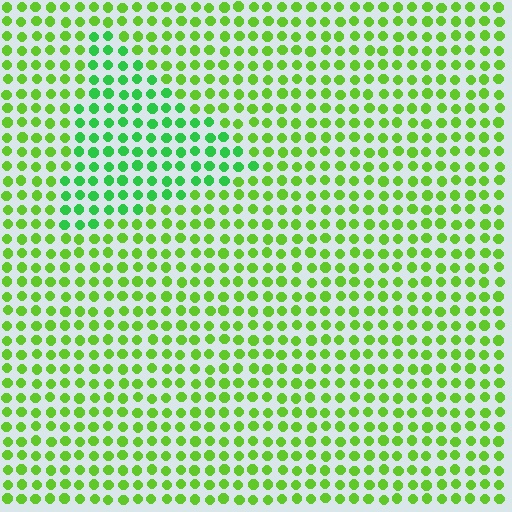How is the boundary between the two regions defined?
The boundary is defined purely by a slight shift in hue (about 31 degrees). Spacing, size, and orientation are identical on both sides.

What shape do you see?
I see a triangle.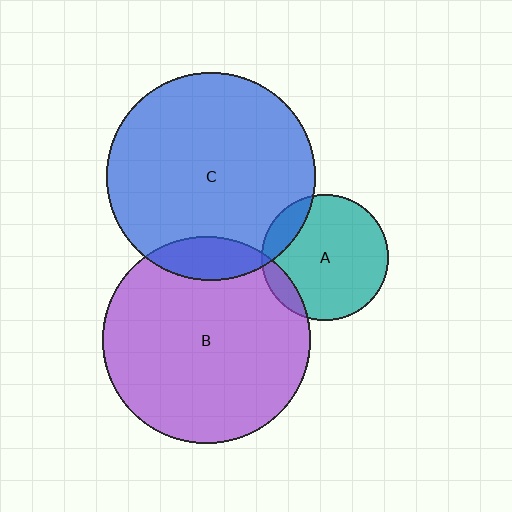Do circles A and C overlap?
Yes.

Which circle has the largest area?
Circle C (blue).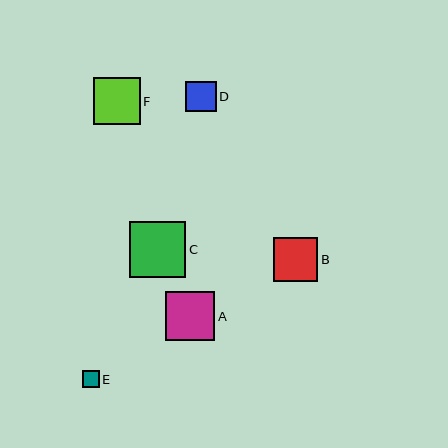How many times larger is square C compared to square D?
Square C is approximately 1.8 times the size of square D.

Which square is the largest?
Square C is the largest with a size of approximately 56 pixels.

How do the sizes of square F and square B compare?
Square F and square B are approximately the same size.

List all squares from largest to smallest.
From largest to smallest: C, A, F, B, D, E.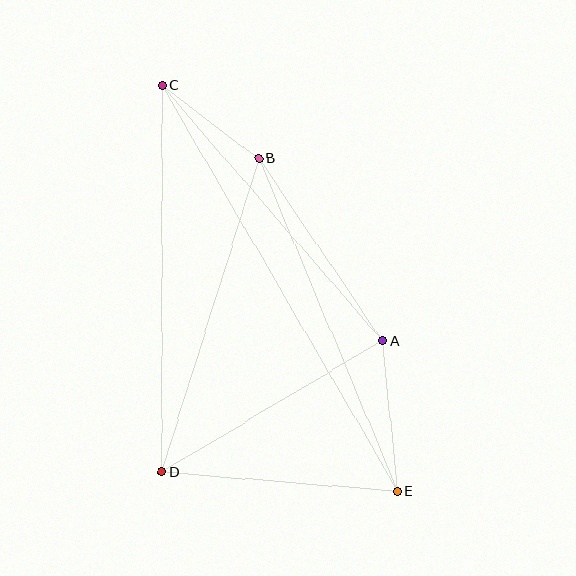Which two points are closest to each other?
Points B and C are closest to each other.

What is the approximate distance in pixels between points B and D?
The distance between B and D is approximately 328 pixels.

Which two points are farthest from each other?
Points C and E are farthest from each other.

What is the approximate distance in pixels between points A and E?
The distance between A and E is approximately 151 pixels.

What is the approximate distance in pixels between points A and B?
The distance between A and B is approximately 220 pixels.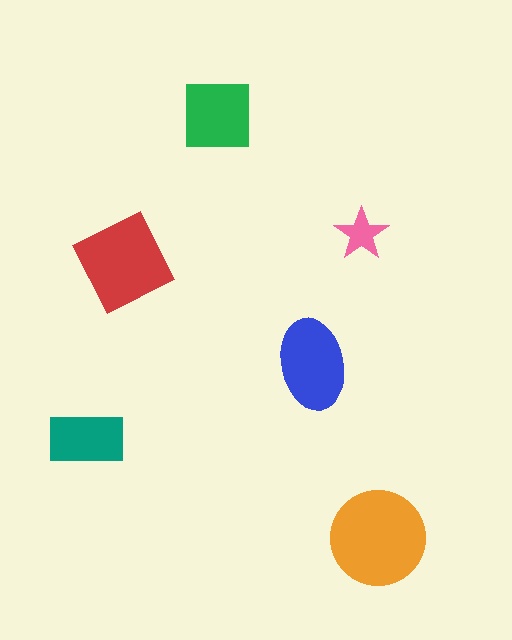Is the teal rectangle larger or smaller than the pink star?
Larger.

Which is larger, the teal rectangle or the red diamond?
The red diamond.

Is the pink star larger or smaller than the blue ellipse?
Smaller.